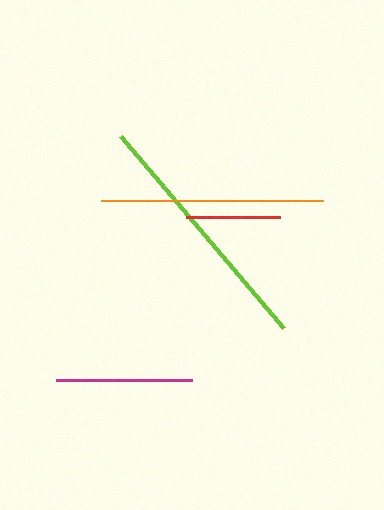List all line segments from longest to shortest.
From longest to shortest: lime, orange, magenta, red.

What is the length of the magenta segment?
The magenta segment is approximately 136 pixels long.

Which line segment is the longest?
The lime line is the longest at approximately 252 pixels.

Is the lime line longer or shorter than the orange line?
The lime line is longer than the orange line.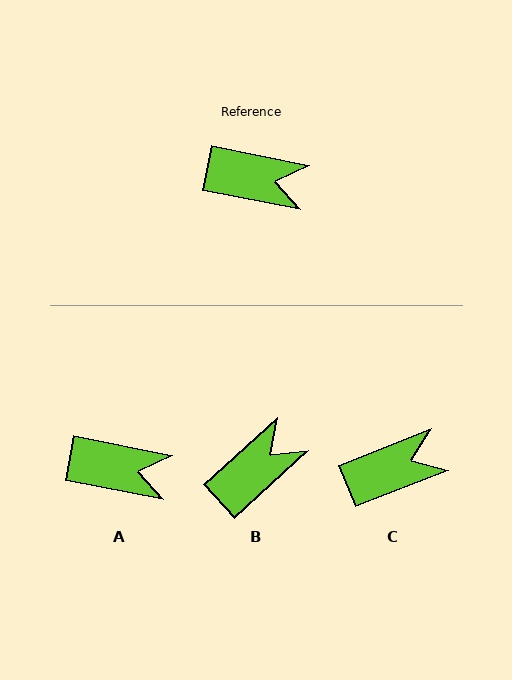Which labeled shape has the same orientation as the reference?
A.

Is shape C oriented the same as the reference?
No, it is off by about 33 degrees.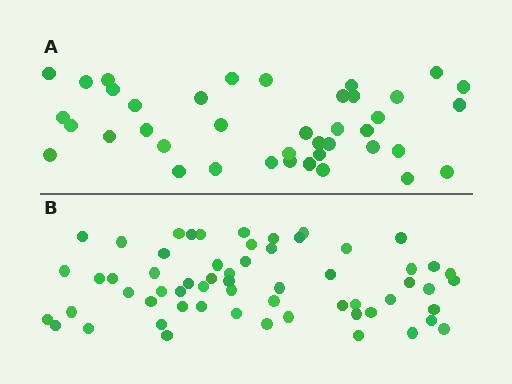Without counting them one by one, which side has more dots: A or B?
Region B (the bottom region) has more dots.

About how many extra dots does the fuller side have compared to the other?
Region B has approximately 20 more dots than region A.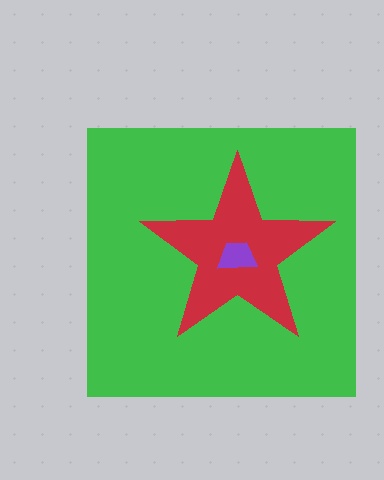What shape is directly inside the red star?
The purple trapezoid.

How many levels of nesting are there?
3.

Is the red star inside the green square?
Yes.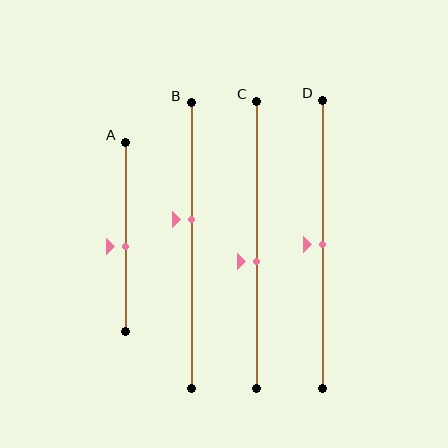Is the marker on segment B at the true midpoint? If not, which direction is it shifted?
No, the marker on segment B is shifted upward by about 9% of the segment length.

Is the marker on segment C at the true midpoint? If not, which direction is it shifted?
No, the marker on segment C is shifted downward by about 6% of the segment length.